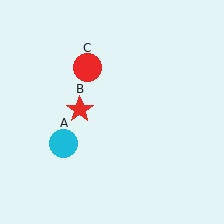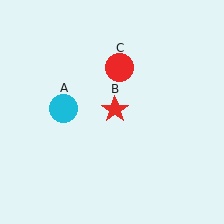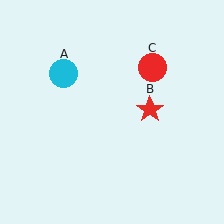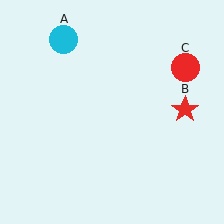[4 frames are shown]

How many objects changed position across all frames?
3 objects changed position: cyan circle (object A), red star (object B), red circle (object C).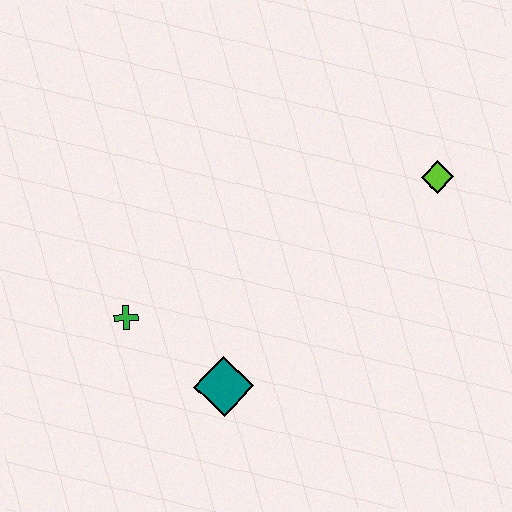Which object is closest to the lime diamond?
The teal diamond is closest to the lime diamond.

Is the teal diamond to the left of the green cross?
No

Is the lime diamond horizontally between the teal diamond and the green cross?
No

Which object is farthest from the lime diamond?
The green cross is farthest from the lime diamond.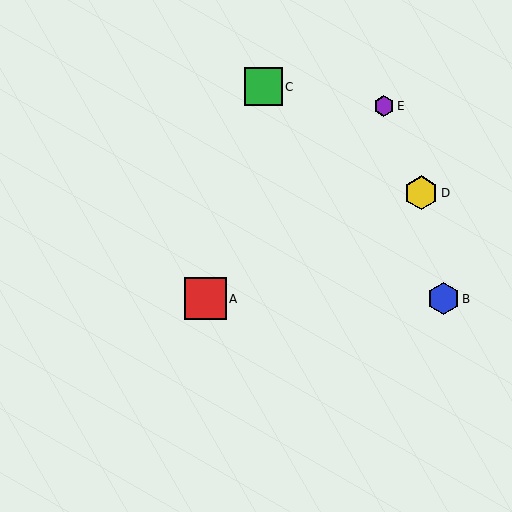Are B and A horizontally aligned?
Yes, both are at y≈299.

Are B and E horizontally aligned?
No, B is at y≈299 and E is at y≈106.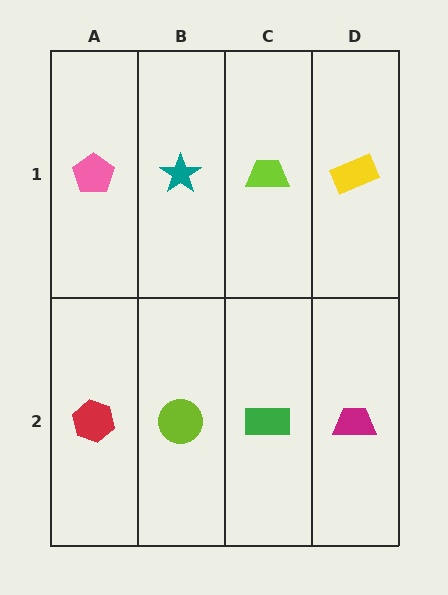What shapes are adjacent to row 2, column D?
A yellow rectangle (row 1, column D), a green rectangle (row 2, column C).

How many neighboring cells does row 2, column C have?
3.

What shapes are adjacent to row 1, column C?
A green rectangle (row 2, column C), a teal star (row 1, column B), a yellow rectangle (row 1, column D).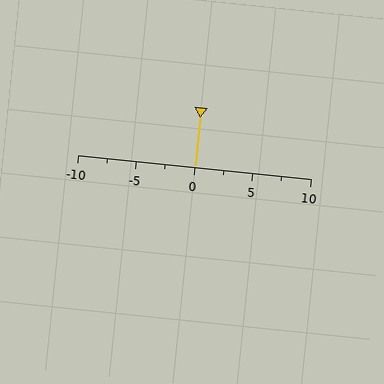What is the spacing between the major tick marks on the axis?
The major ticks are spaced 5 apart.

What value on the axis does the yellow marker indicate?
The marker indicates approximately 0.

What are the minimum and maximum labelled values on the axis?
The axis runs from -10 to 10.